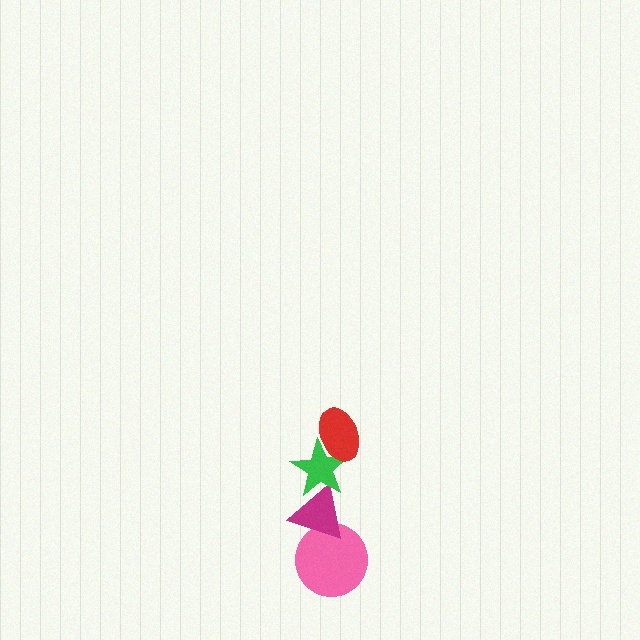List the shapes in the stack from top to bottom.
From top to bottom: the red ellipse, the green star, the magenta triangle, the pink circle.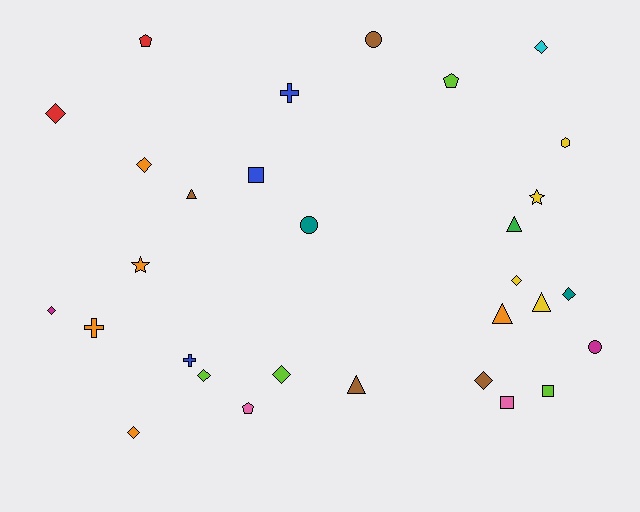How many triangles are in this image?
There are 5 triangles.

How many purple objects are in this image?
There are no purple objects.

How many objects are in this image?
There are 30 objects.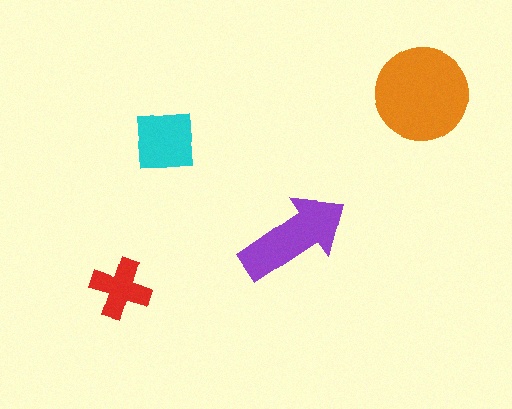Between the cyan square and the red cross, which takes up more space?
The cyan square.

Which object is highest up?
The orange circle is topmost.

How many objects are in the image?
There are 4 objects in the image.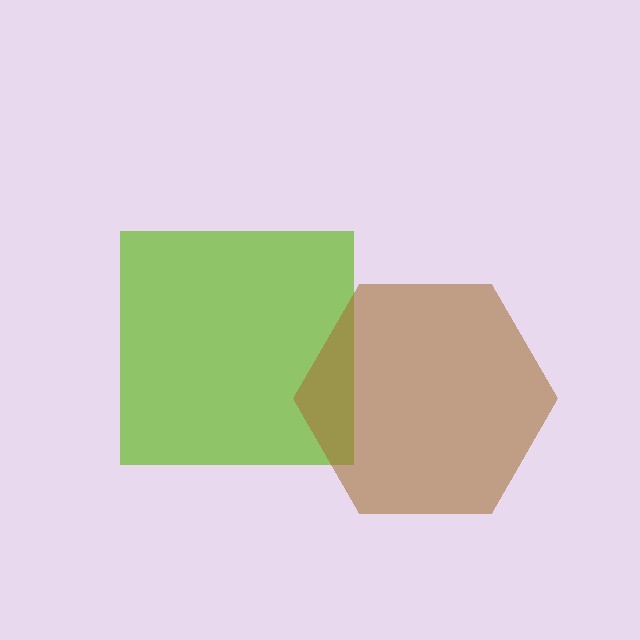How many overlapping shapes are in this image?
There are 2 overlapping shapes in the image.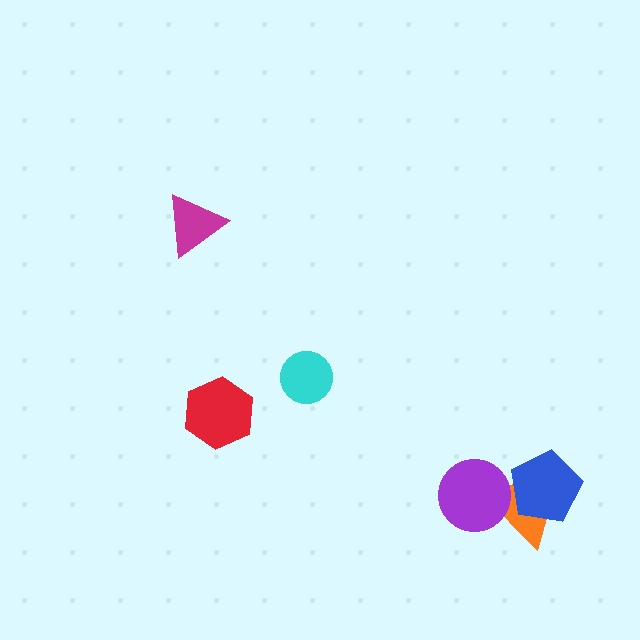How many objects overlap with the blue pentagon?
1 object overlaps with the blue pentagon.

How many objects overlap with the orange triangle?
2 objects overlap with the orange triangle.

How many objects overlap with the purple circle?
1 object overlaps with the purple circle.